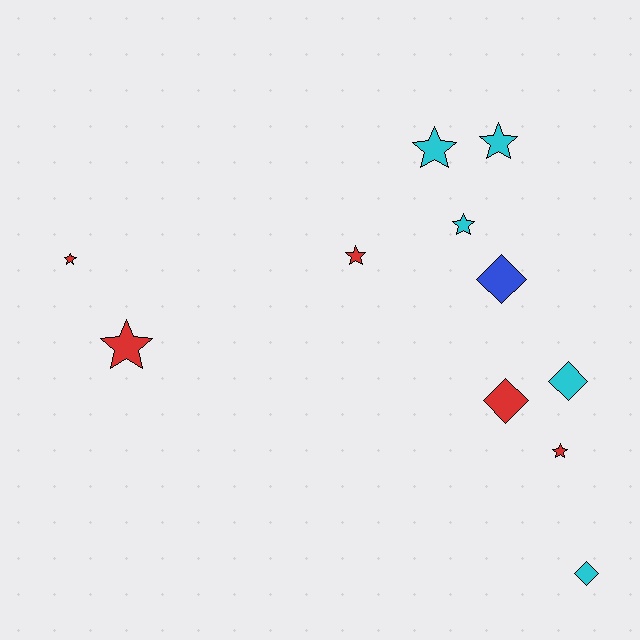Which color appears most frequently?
Cyan, with 5 objects.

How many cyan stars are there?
There are 3 cyan stars.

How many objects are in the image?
There are 11 objects.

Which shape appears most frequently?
Star, with 7 objects.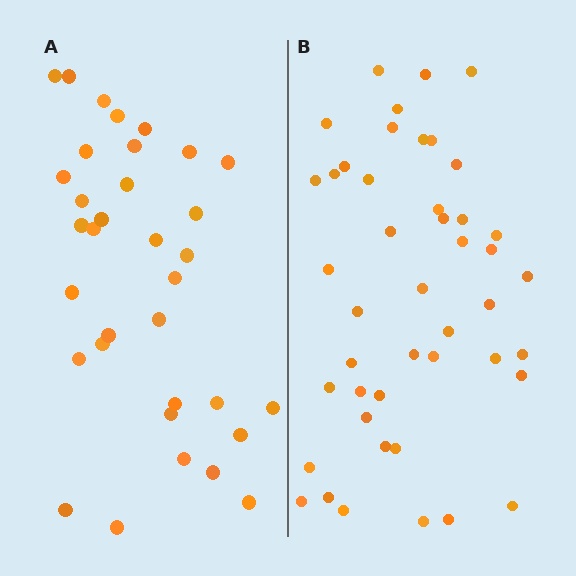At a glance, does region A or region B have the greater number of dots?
Region B (the right region) has more dots.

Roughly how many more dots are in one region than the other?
Region B has roughly 12 or so more dots than region A.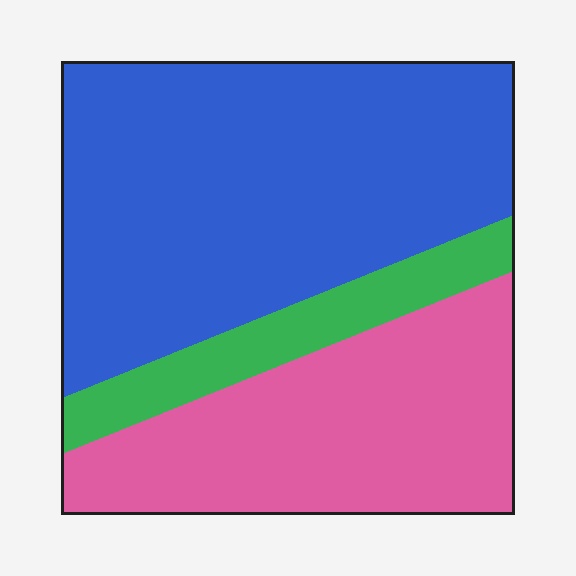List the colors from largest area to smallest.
From largest to smallest: blue, pink, green.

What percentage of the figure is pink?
Pink covers 34% of the figure.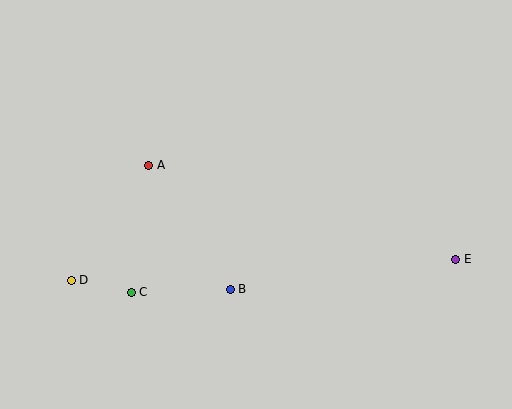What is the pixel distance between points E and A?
The distance between E and A is 321 pixels.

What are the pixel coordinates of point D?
Point D is at (71, 280).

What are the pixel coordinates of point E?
Point E is at (456, 259).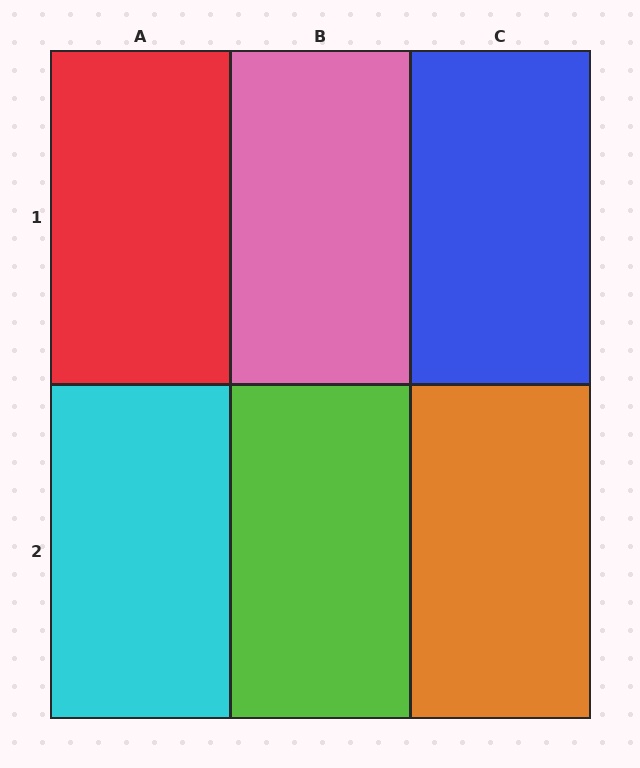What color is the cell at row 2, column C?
Orange.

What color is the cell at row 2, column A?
Cyan.